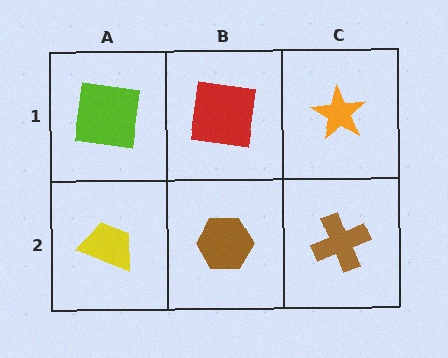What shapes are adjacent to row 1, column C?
A brown cross (row 2, column C), a red square (row 1, column B).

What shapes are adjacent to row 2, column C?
An orange star (row 1, column C), a brown hexagon (row 2, column B).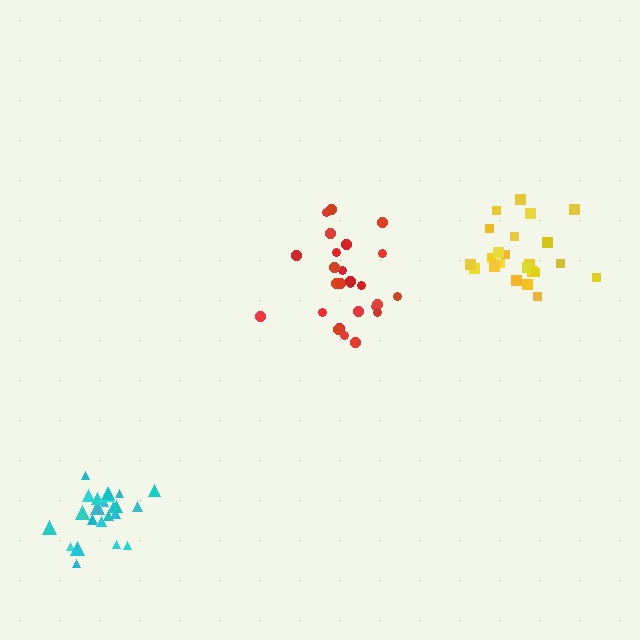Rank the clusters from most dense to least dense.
cyan, yellow, red.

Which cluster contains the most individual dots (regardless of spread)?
Red (26).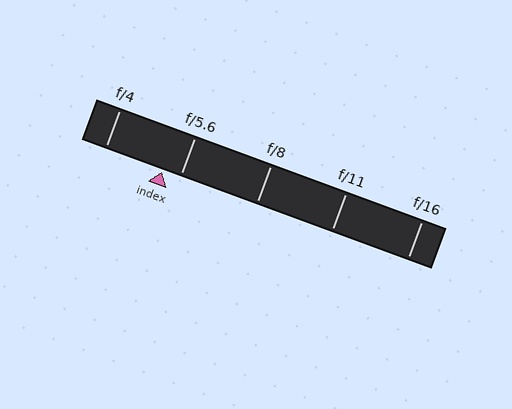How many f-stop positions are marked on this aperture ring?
There are 5 f-stop positions marked.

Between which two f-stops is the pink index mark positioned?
The index mark is between f/4 and f/5.6.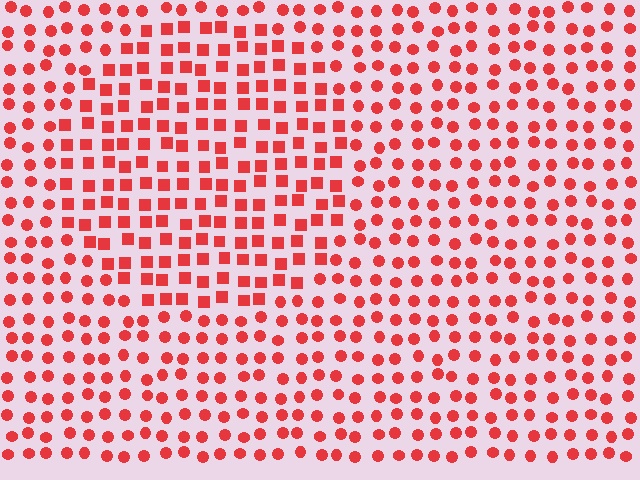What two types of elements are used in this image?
The image uses squares inside the circle region and circles outside it.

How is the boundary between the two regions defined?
The boundary is defined by a change in element shape: squares inside vs. circles outside. All elements share the same color and spacing.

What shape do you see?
I see a circle.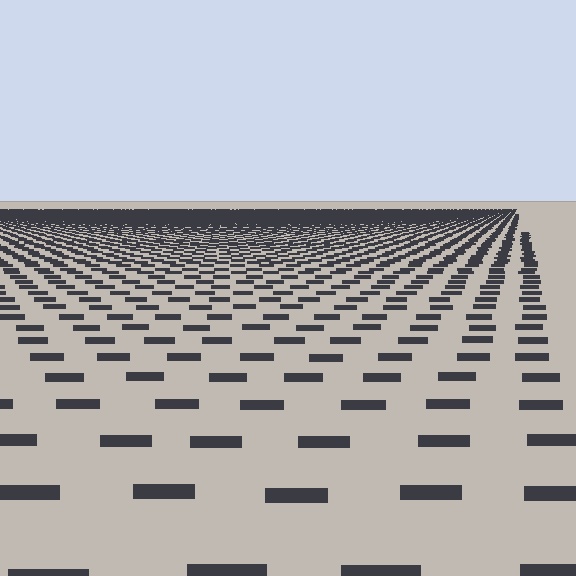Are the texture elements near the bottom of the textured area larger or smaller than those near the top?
Larger. Near the bottom, elements are closer to the viewer and appear at a bigger on-screen size.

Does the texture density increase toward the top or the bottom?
Density increases toward the top.